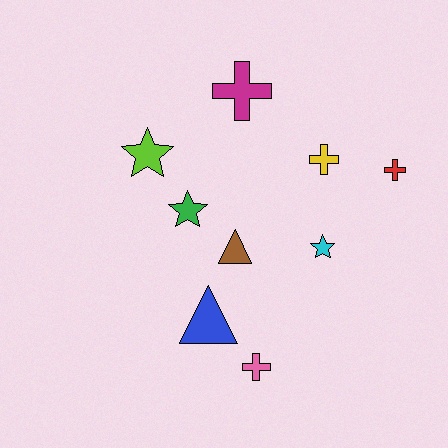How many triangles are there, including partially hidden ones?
There are 2 triangles.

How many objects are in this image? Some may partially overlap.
There are 9 objects.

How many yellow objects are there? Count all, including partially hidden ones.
There is 1 yellow object.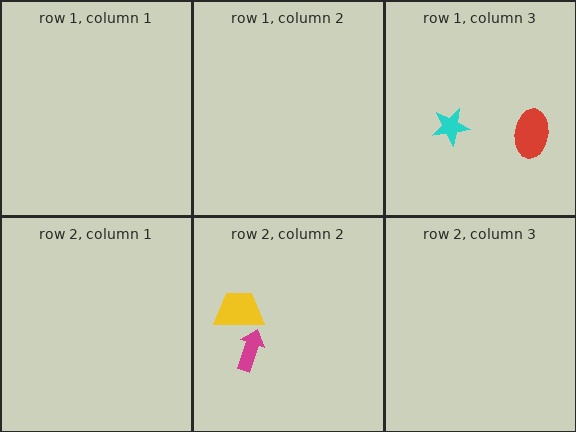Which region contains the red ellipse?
The row 1, column 3 region.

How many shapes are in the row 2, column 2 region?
2.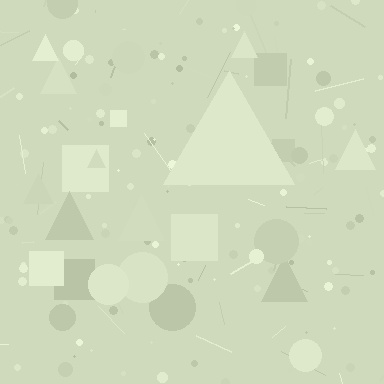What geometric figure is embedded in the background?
A triangle is embedded in the background.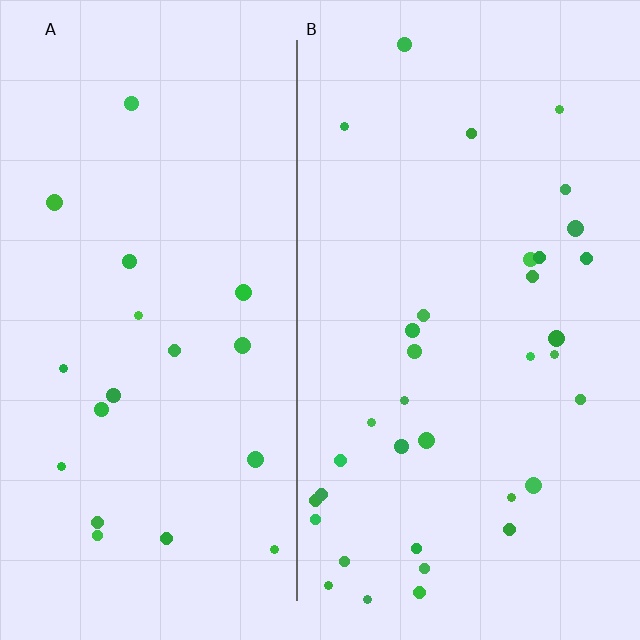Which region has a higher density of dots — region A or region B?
B (the right).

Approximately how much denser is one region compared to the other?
Approximately 1.8× — region B over region A.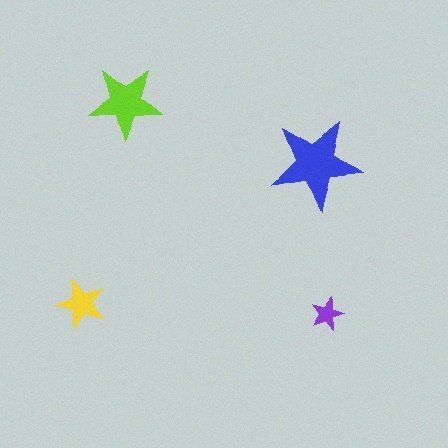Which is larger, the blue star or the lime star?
The blue one.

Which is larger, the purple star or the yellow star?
The yellow one.